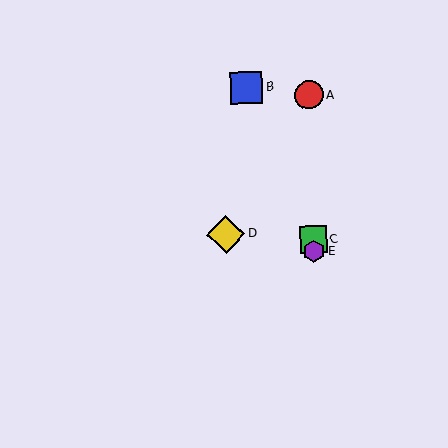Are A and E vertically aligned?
Yes, both are at x≈309.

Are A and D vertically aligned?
No, A is at x≈309 and D is at x≈226.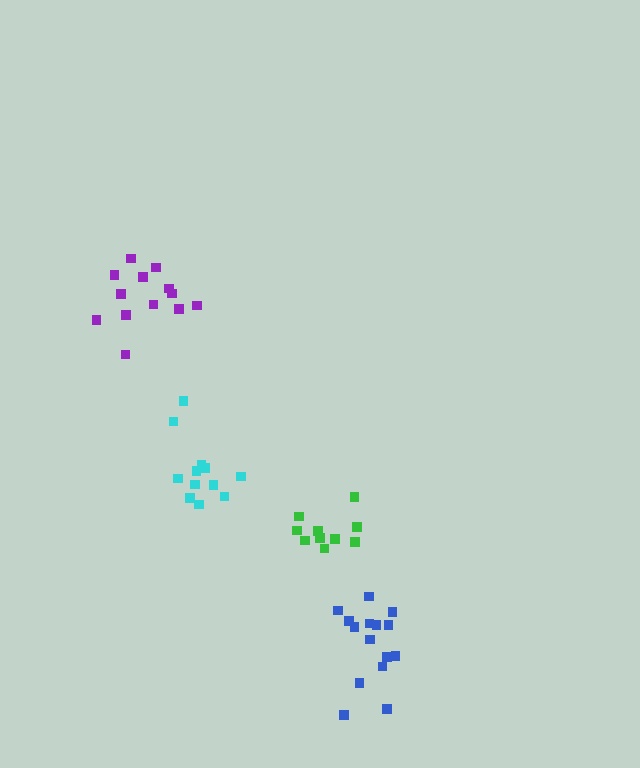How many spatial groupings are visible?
There are 4 spatial groupings.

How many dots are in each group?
Group 1: 10 dots, Group 2: 13 dots, Group 3: 15 dots, Group 4: 12 dots (50 total).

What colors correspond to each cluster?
The clusters are colored: green, purple, blue, cyan.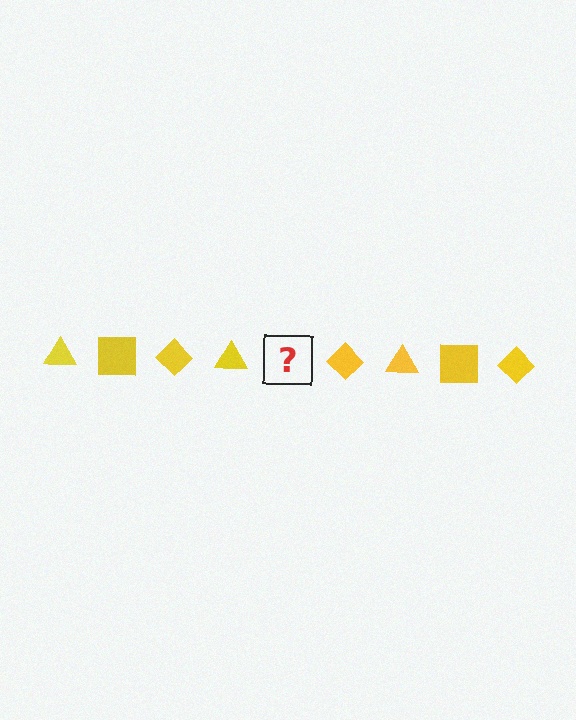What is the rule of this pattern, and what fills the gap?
The rule is that the pattern cycles through triangle, square, diamond shapes in yellow. The gap should be filled with a yellow square.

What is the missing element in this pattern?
The missing element is a yellow square.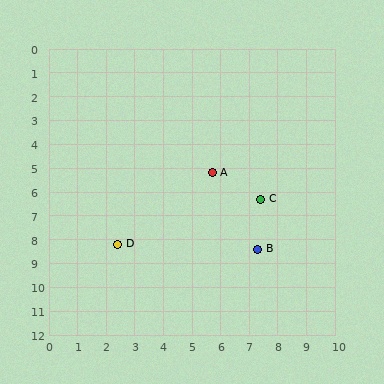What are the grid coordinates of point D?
Point D is at approximately (2.4, 8.2).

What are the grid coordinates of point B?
Point B is at approximately (7.3, 8.4).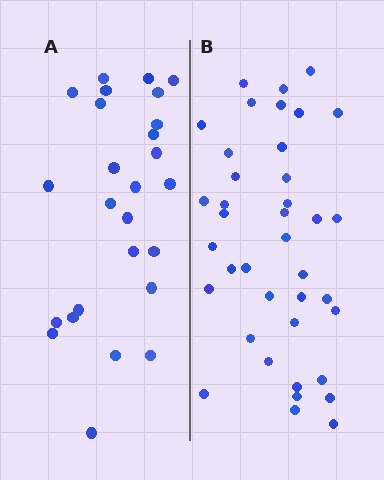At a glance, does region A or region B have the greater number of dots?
Region B (the right region) has more dots.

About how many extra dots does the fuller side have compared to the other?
Region B has approximately 15 more dots than region A.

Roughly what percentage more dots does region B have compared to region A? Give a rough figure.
About 50% more.